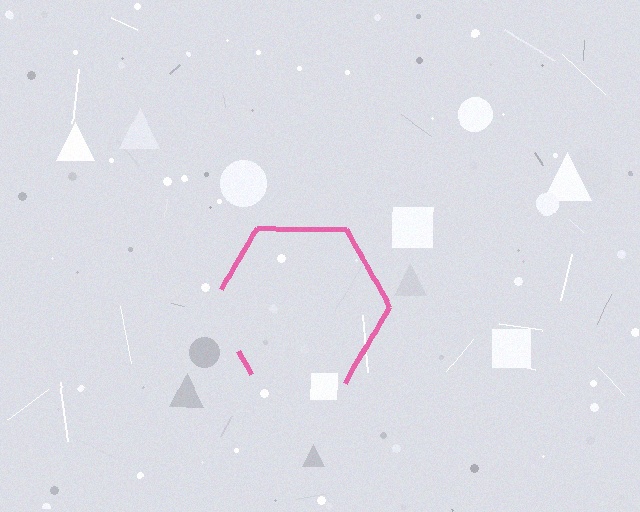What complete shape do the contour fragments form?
The contour fragments form a hexagon.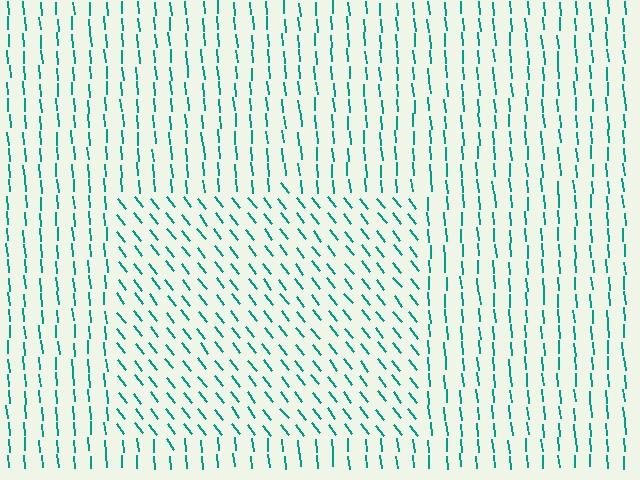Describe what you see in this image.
The image is filled with small teal line segments. A rectangle region in the image has lines oriented differently from the surrounding lines, creating a visible texture boundary.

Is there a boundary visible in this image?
Yes, there is a texture boundary formed by a change in line orientation.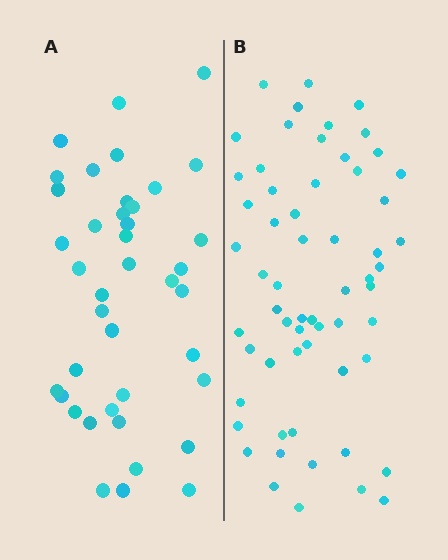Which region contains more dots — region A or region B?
Region B (the right region) has more dots.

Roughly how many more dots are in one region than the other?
Region B has approximately 20 more dots than region A.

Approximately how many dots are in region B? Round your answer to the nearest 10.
About 60 dots.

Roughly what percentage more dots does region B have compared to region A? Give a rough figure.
About 50% more.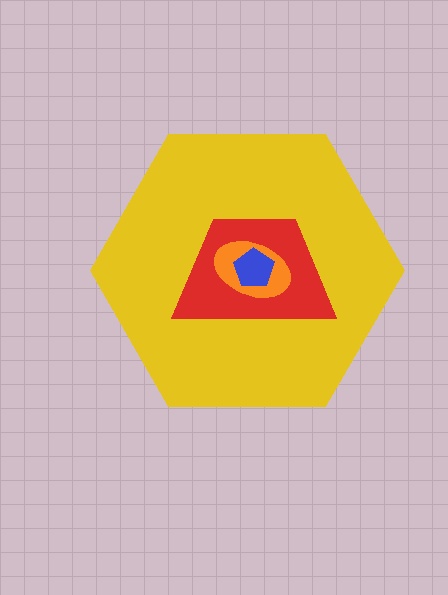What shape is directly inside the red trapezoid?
The orange ellipse.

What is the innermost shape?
The blue pentagon.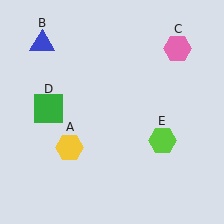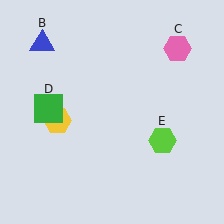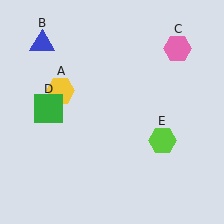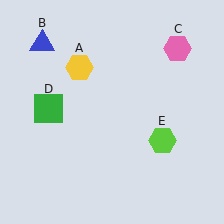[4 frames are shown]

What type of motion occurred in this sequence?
The yellow hexagon (object A) rotated clockwise around the center of the scene.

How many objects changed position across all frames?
1 object changed position: yellow hexagon (object A).